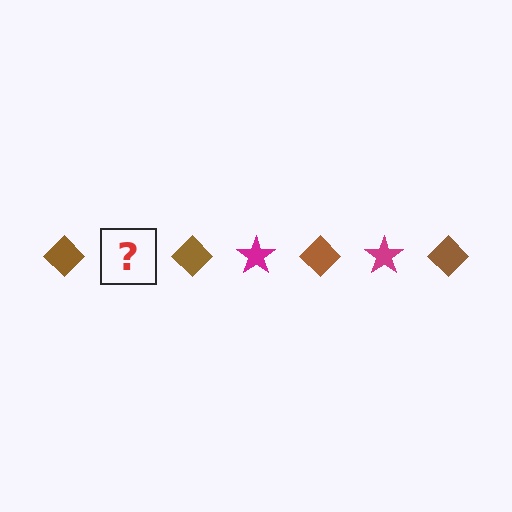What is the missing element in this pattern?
The missing element is a magenta star.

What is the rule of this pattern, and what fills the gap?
The rule is that the pattern alternates between brown diamond and magenta star. The gap should be filled with a magenta star.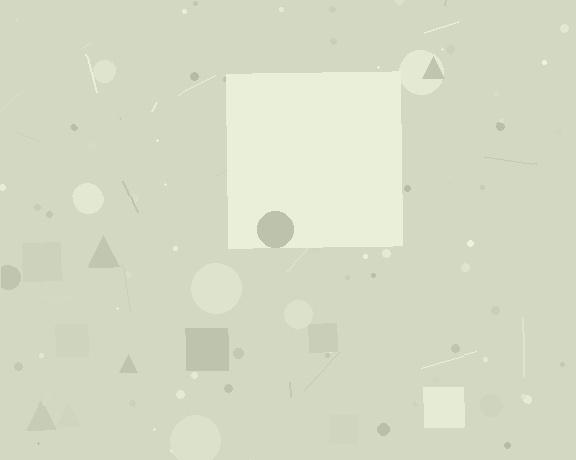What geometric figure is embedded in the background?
A square is embedded in the background.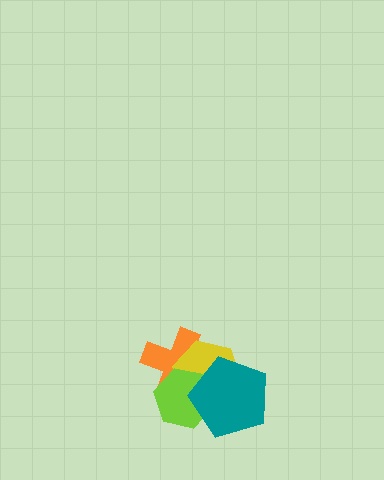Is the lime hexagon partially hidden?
Yes, it is partially covered by another shape.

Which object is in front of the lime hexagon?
The teal pentagon is in front of the lime hexagon.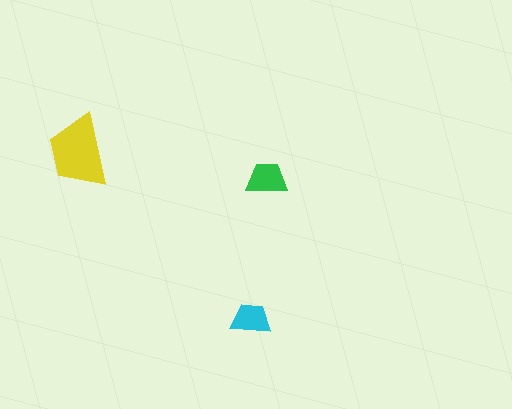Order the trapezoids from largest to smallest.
the yellow one, the green one, the cyan one.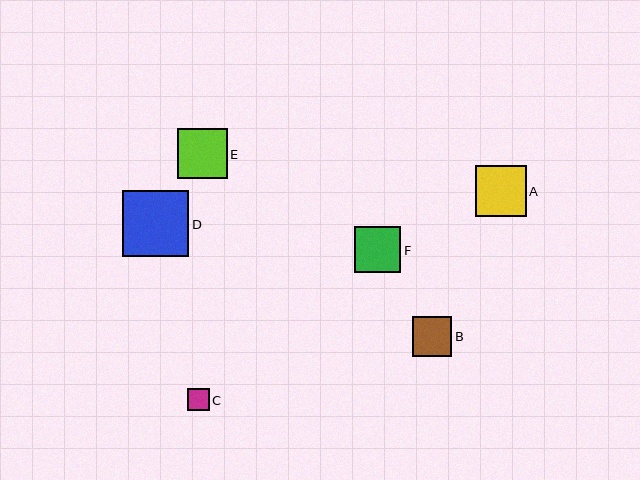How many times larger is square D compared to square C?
Square D is approximately 3.1 times the size of square C.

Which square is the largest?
Square D is the largest with a size of approximately 66 pixels.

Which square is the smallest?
Square C is the smallest with a size of approximately 21 pixels.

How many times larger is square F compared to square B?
Square F is approximately 1.2 times the size of square B.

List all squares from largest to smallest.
From largest to smallest: D, A, E, F, B, C.